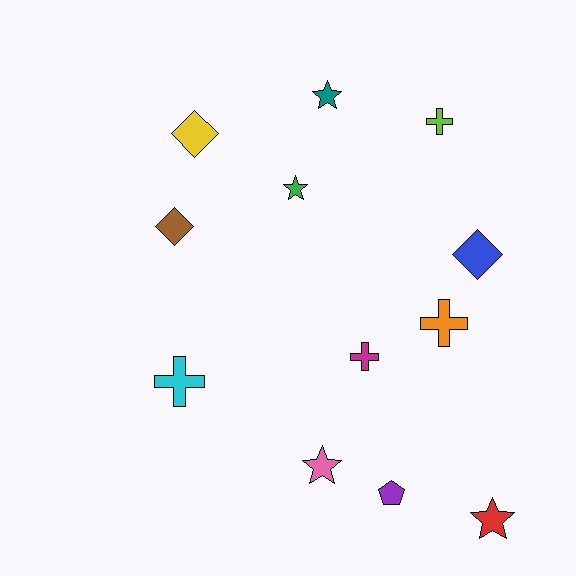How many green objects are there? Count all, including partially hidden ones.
There is 1 green object.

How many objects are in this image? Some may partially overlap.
There are 12 objects.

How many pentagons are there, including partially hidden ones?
There is 1 pentagon.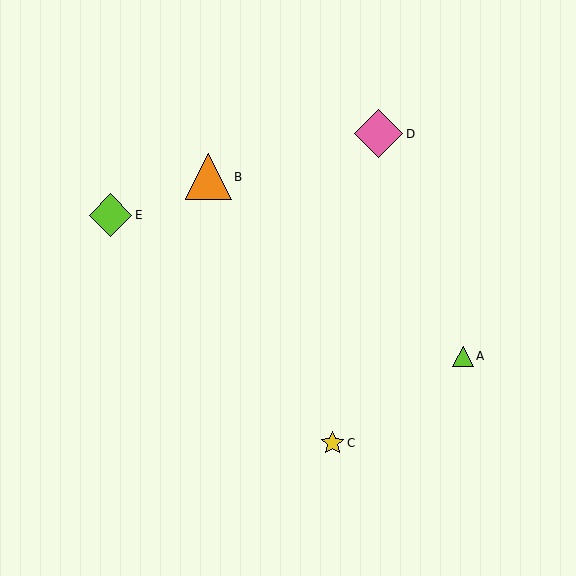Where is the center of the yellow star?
The center of the yellow star is at (333, 443).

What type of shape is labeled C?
Shape C is a yellow star.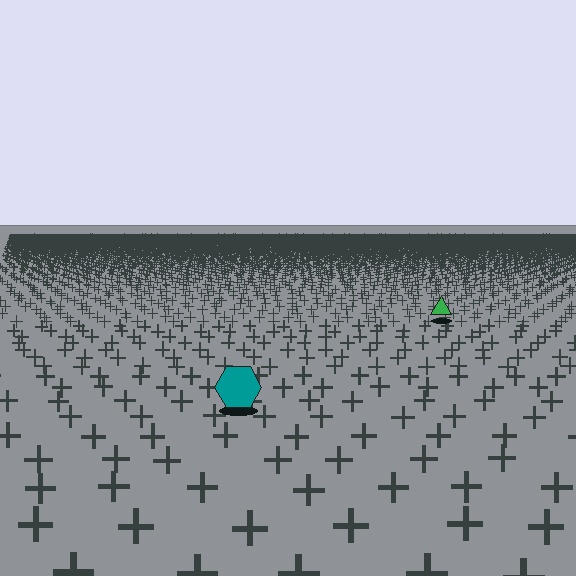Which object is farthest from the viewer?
The green triangle is farthest from the viewer. It appears smaller and the ground texture around it is denser.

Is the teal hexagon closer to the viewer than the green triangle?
Yes. The teal hexagon is closer — you can tell from the texture gradient: the ground texture is coarser near it.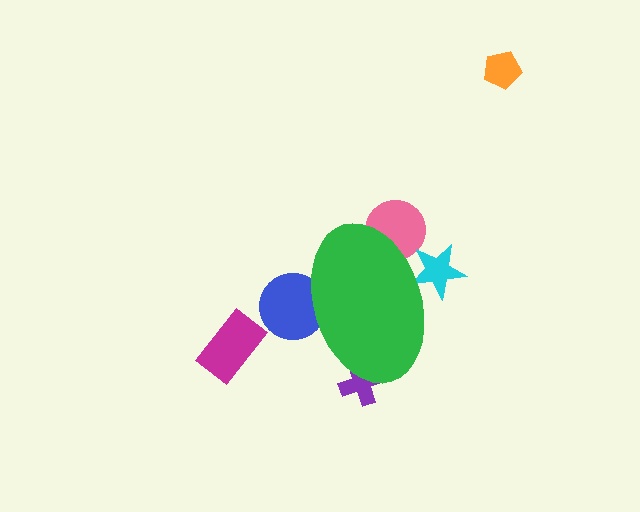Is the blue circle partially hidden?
Yes, the blue circle is partially hidden behind the green ellipse.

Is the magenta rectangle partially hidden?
No, the magenta rectangle is fully visible.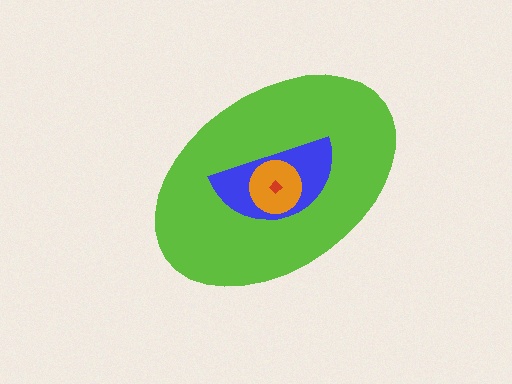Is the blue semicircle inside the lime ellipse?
Yes.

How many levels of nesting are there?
4.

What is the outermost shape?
The lime ellipse.